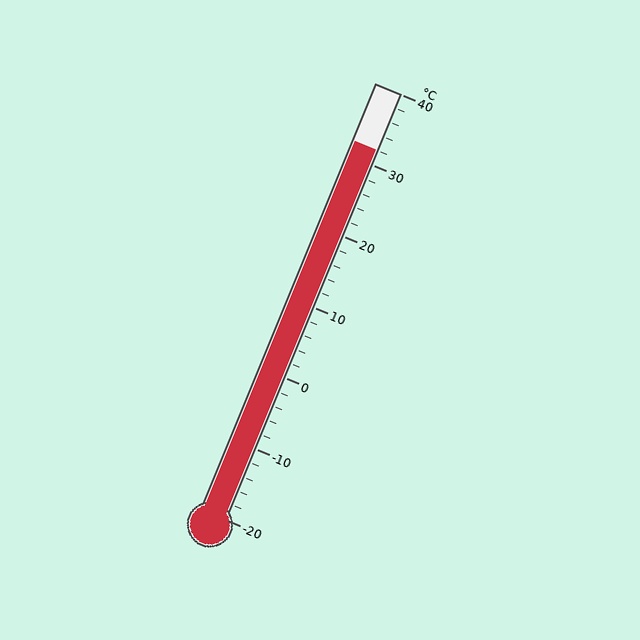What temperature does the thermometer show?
The thermometer shows approximately 32°C.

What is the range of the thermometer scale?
The thermometer scale ranges from -20°C to 40°C.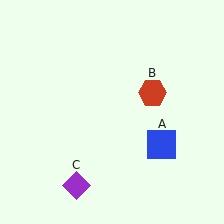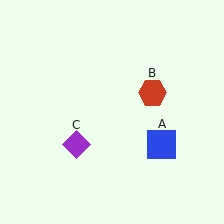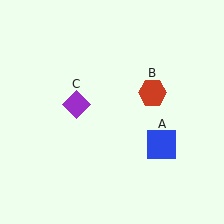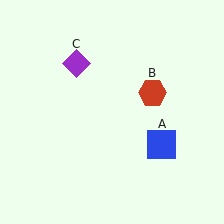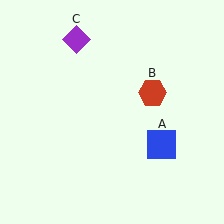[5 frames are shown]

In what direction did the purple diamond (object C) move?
The purple diamond (object C) moved up.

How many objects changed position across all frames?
1 object changed position: purple diamond (object C).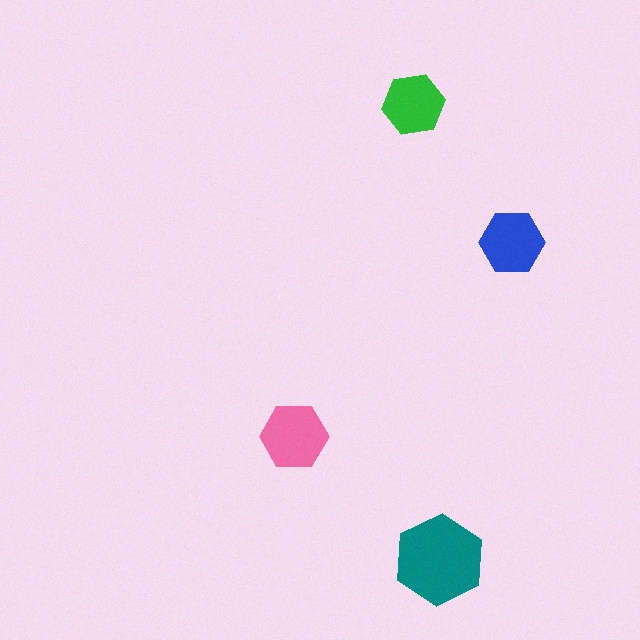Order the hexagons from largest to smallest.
the teal one, the pink one, the blue one, the green one.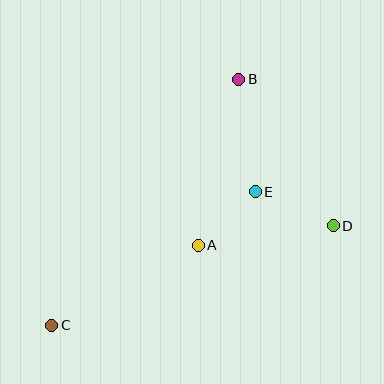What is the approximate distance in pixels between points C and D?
The distance between C and D is approximately 298 pixels.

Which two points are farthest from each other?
Points B and C are farthest from each other.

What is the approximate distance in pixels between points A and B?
The distance between A and B is approximately 171 pixels.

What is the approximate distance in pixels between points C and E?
The distance between C and E is approximately 243 pixels.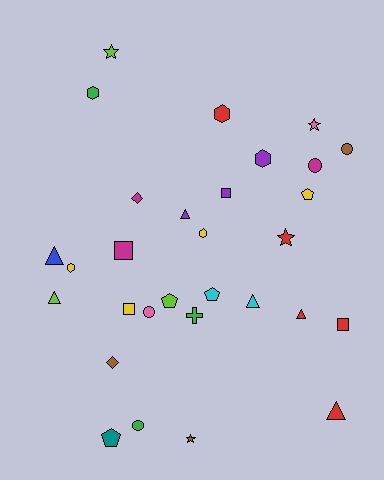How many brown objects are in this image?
There are 3 brown objects.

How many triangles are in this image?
There are 6 triangles.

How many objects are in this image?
There are 30 objects.